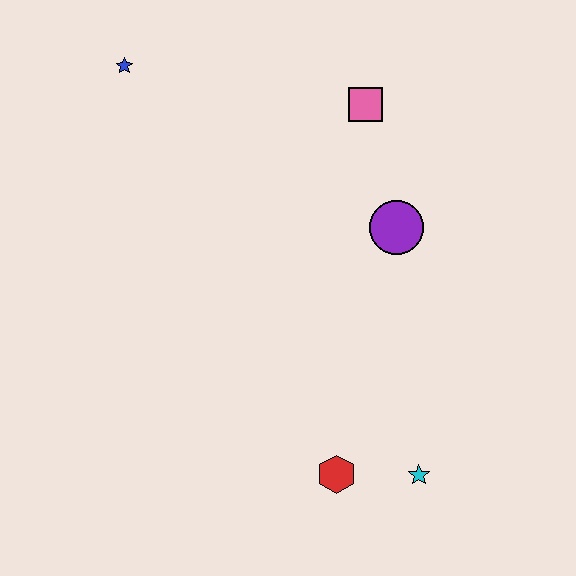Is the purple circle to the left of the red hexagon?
No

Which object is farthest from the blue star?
The cyan star is farthest from the blue star.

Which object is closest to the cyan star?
The red hexagon is closest to the cyan star.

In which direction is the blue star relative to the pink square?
The blue star is to the left of the pink square.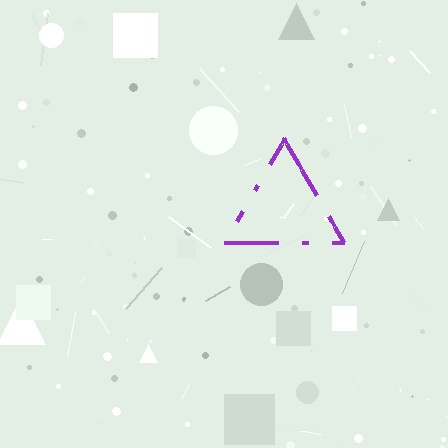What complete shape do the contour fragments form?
The contour fragments form a triangle.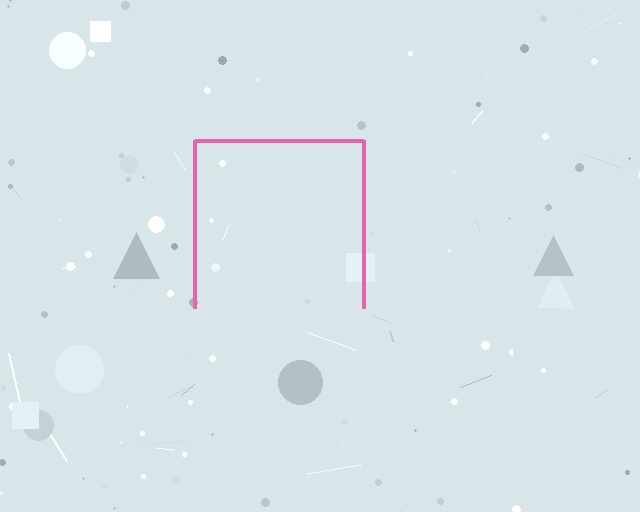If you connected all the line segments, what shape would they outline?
They would outline a square.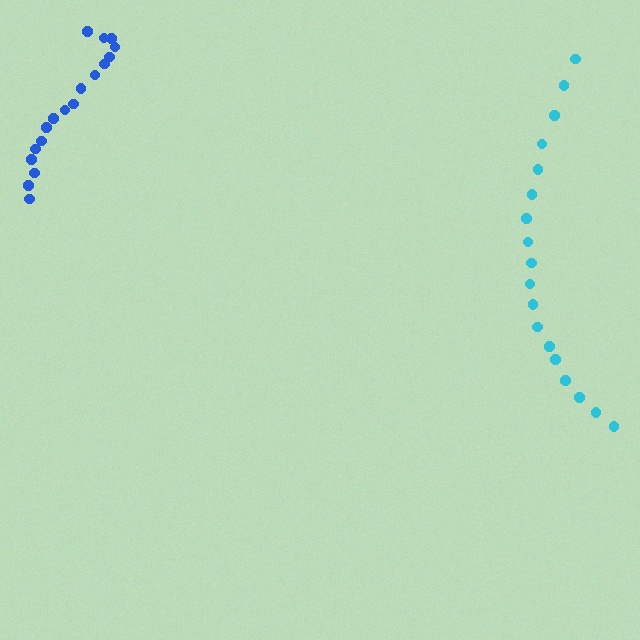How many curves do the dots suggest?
There are 2 distinct paths.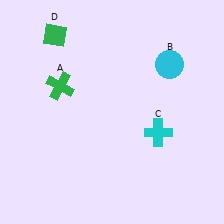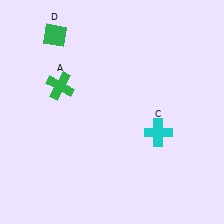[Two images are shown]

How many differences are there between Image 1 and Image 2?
There is 1 difference between the two images.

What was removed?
The cyan circle (B) was removed in Image 2.